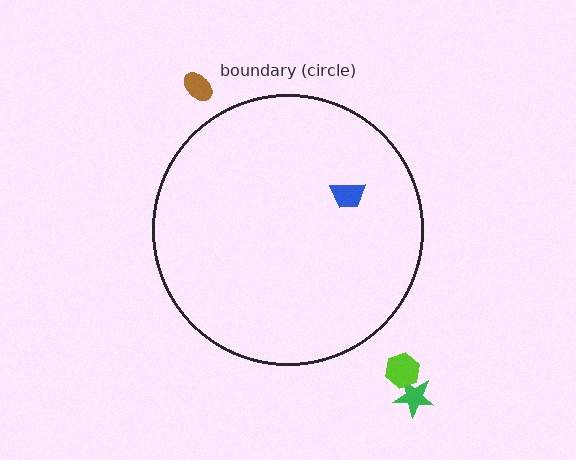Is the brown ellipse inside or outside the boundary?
Outside.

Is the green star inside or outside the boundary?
Outside.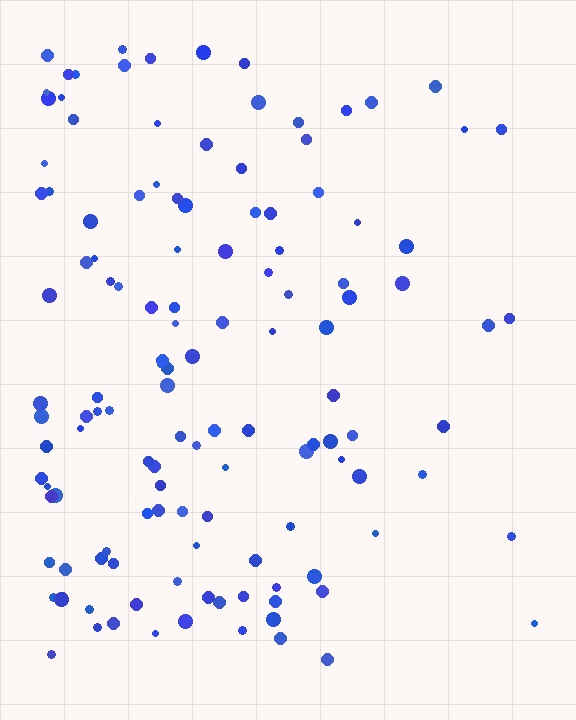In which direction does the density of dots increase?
From right to left, with the left side densest.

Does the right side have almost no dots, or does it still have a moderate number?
Still a moderate number, just noticeably fewer than the left.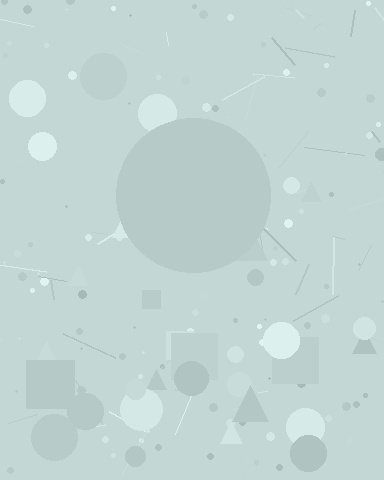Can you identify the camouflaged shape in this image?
The camouflaged shape is a circle.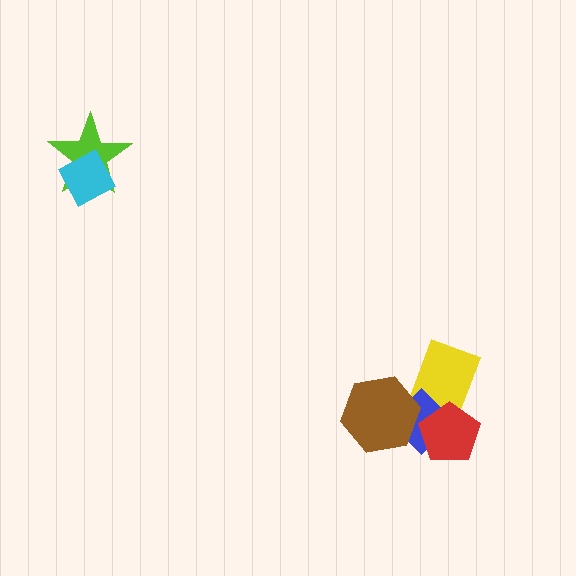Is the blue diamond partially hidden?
Yes, it is partially covered by another shape.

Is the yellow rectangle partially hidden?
Yes, it is partially covered by another shape.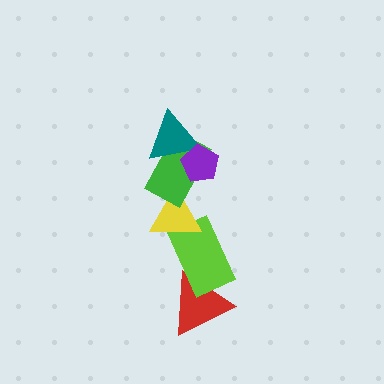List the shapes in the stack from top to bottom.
From top to bottom: the purple pentagon, the teal triangle, the green rectangle, the yellow triangle, the lime rectangle, the red triangle.